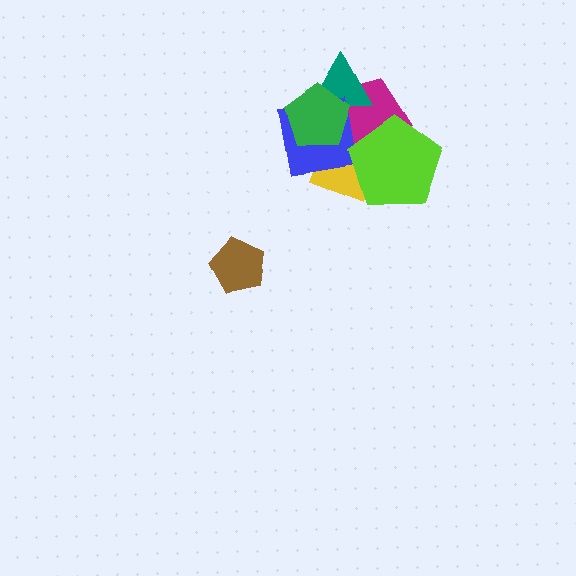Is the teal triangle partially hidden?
Yes, it is partially covered by another shape.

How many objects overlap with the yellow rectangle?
5 objects overlap with the yellow rectangle.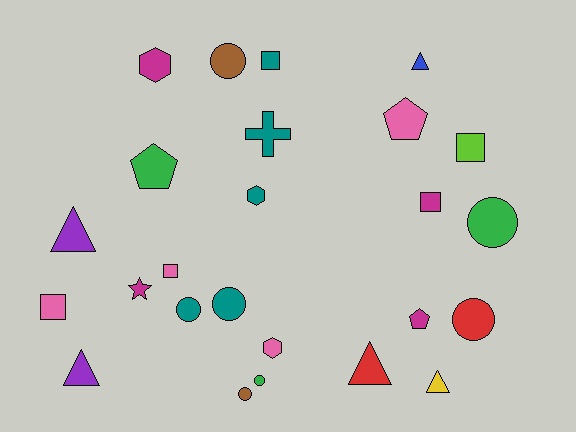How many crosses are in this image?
There is 1 cross.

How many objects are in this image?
There are 25 objects.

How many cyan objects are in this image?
There are no cyan objects.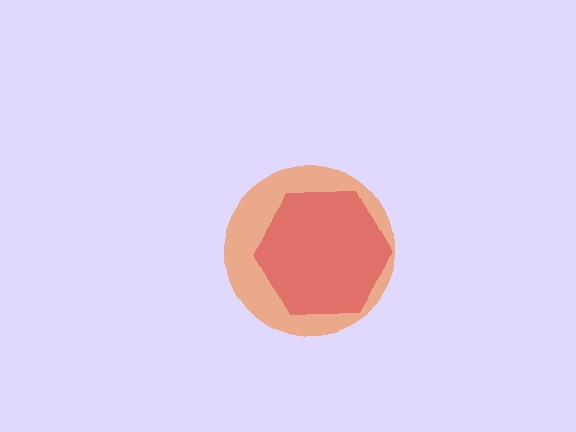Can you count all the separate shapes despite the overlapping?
Yes, there are 2 separate shapes.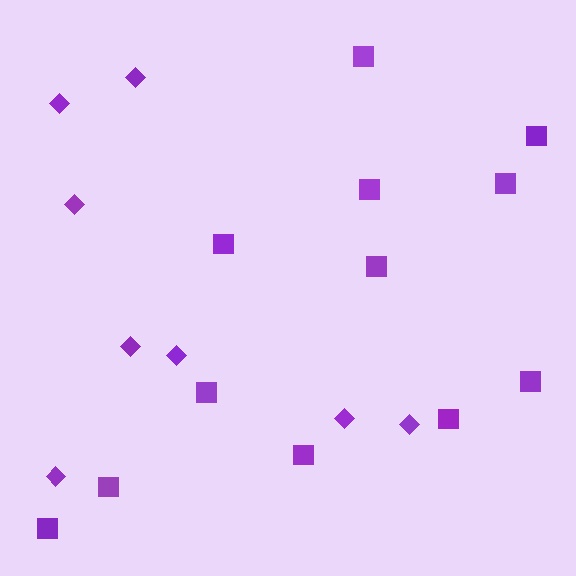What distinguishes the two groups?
There are 2 groups: one group of squares (12) and one group of diamonds (8).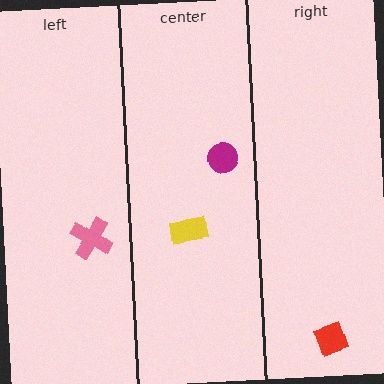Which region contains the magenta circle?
The center region.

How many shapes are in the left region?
1.